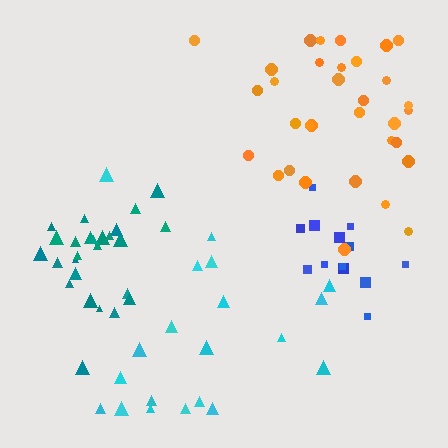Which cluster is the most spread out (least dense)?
Cyan.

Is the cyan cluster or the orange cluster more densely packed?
Orange.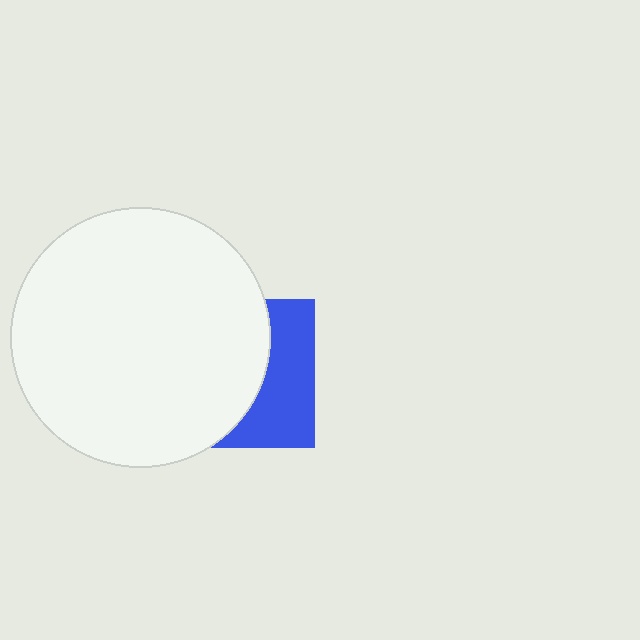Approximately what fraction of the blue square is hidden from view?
Roughly 61% of the blue square is hidden behind the white circle.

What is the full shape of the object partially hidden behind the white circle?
The partially hidden object is a blue square.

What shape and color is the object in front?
The object in front is a white circle.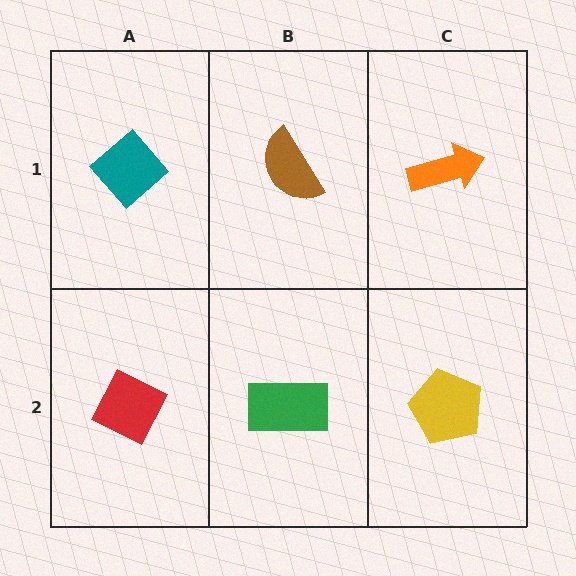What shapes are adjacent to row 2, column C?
An orange arrow (row 1, column C), a green rectangle (row 2, column B).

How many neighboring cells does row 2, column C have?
2.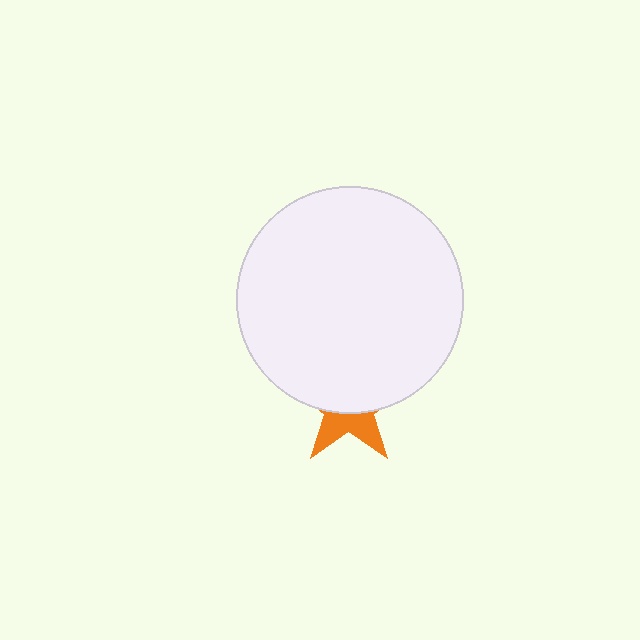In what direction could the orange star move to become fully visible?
The orange star could move down. That would shift it out from behind the white circle entirely.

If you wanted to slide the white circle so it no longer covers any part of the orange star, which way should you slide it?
Slide it up — that is the most direct way to separate the two shapes.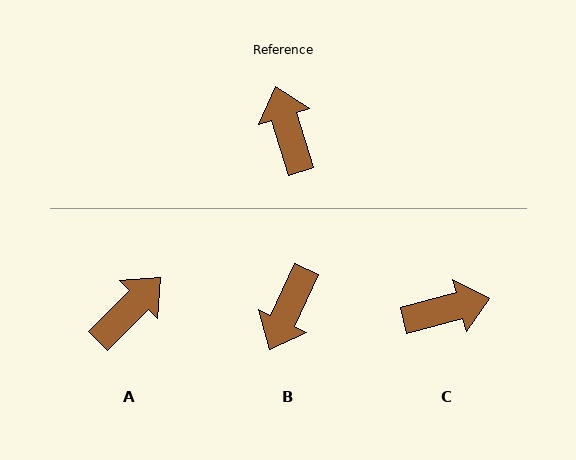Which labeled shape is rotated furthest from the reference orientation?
B, about 138 degrees away.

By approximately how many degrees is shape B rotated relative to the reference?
Approximately 138 degrees counter-clockwise.